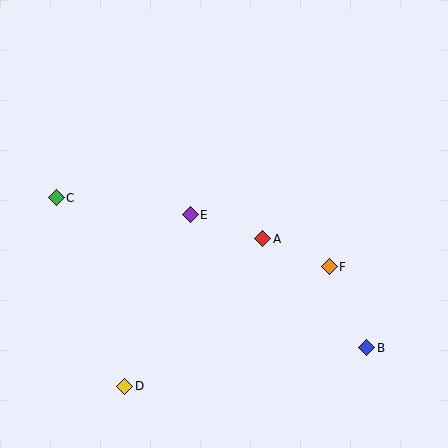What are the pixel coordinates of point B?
Point B is at (367, 348).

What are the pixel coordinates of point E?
Point E is at (190, 215).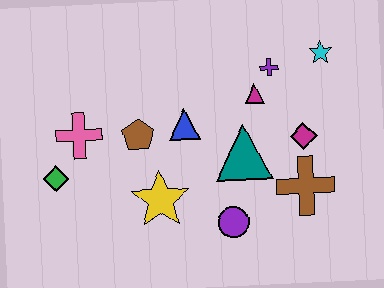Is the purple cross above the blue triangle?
Yes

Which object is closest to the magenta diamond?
The brown cross is closest to the magenta diamond.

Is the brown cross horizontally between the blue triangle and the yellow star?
No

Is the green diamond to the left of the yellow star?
Yes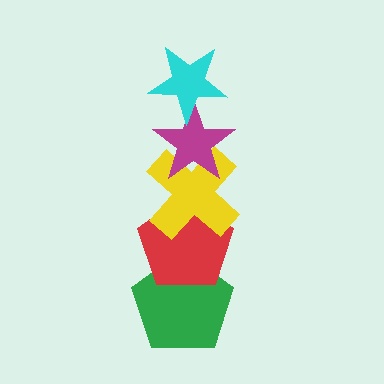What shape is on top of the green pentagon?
The red pentagon is on top of the green pentagon.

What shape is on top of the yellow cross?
The magenta star is on top of the yellow cross.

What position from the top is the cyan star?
The cyan star is 1st from the top.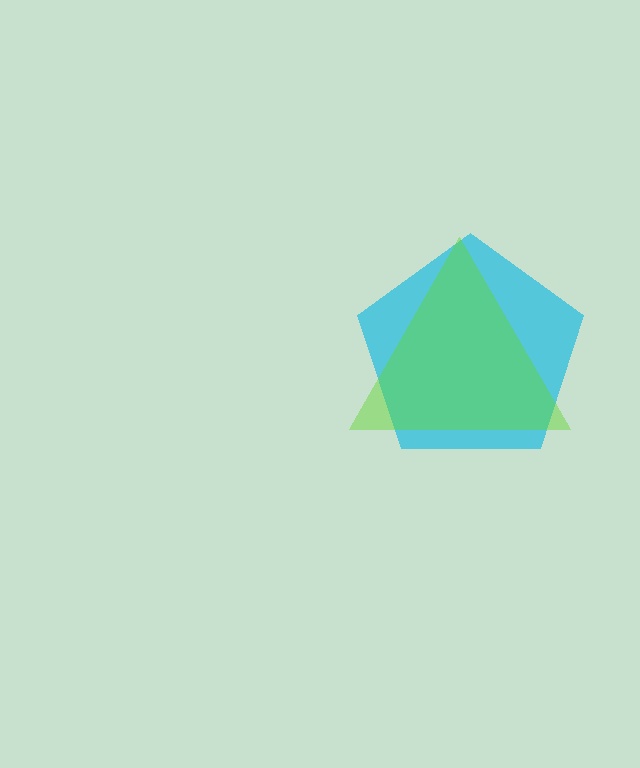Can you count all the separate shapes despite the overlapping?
Yes, there are 2 separate shapes.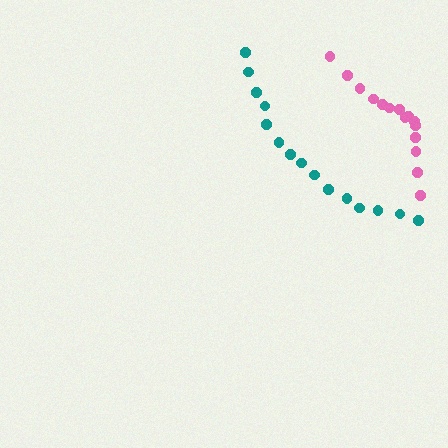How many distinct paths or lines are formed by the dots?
There are 2 distinct paths.